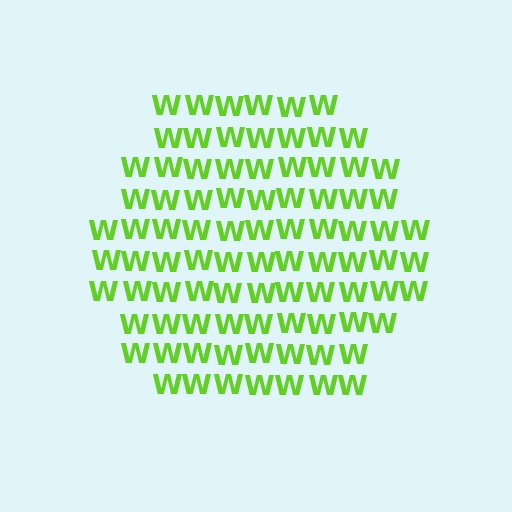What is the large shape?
The large shape is a hexagon.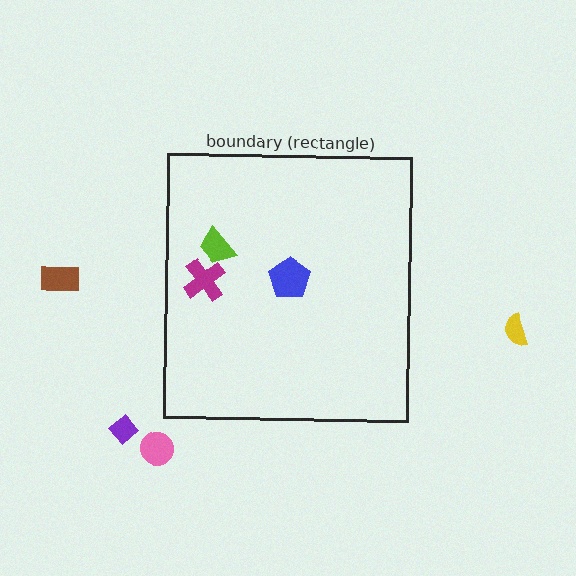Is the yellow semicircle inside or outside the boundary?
Outside.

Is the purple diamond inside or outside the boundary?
Outside.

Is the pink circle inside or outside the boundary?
Outside.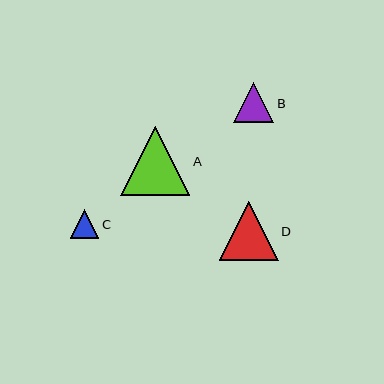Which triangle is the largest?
Triangle A is the largest with a size of approximately 69 pixels.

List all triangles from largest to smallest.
From largest to smallest: A, D, B, C.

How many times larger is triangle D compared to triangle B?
Triangle D is approximately 1.5 times the size of triangle B.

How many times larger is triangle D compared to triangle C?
Triangle D is approximately 2.0 times the size of triangle C.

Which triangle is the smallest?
Triangle C is the smallest with a size of approximately 29 pixels.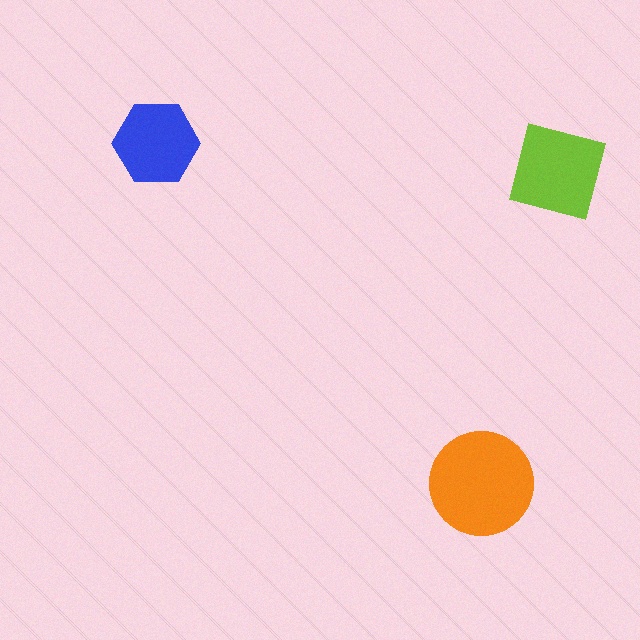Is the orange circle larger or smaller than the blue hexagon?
Larger.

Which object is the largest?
The orange circle.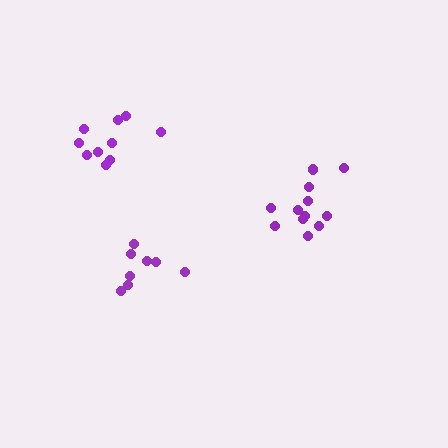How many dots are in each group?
Group 1: 8 dots, Group 2: 13 dots, Group 3: 10 dots (31 total).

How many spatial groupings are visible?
There are 3 spatial groupings.